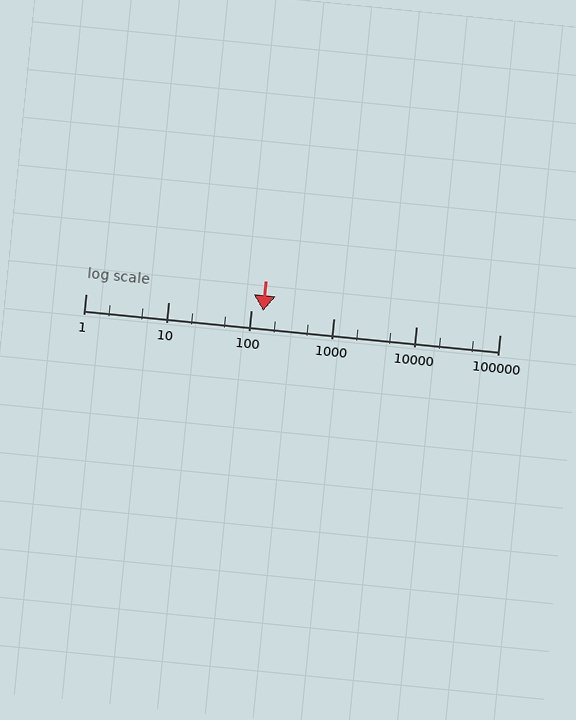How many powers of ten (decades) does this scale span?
The scale spans 5 decades, from 1 to 100000.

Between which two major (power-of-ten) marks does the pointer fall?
The pointer is between 100 and 1000.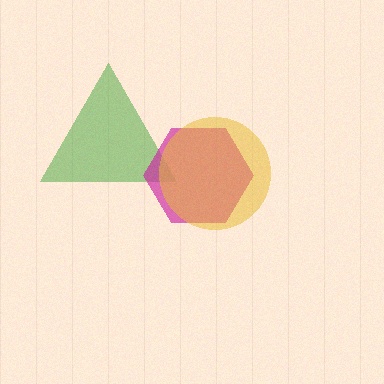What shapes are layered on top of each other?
The layered shapes are: a green triangle, a magenta hexagon, a yellow circle.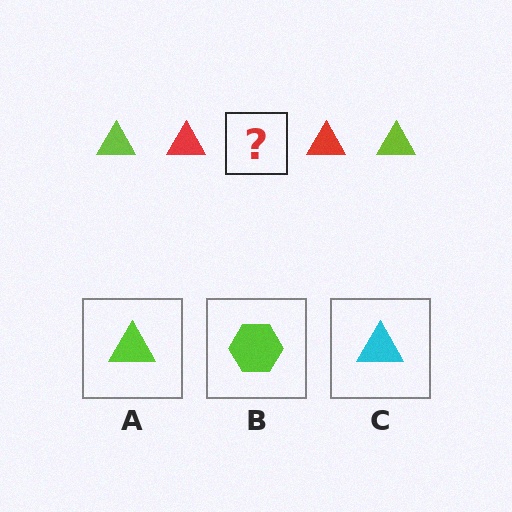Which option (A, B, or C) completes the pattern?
A.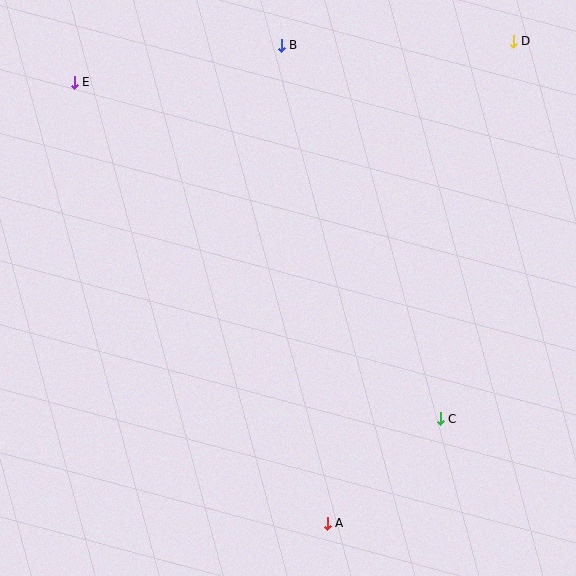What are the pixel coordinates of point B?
Point B is at (281, 45).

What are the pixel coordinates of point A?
Point A is at (327, 523).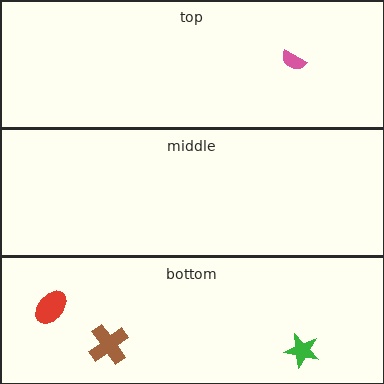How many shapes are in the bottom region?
3.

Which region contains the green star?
The bottom region.